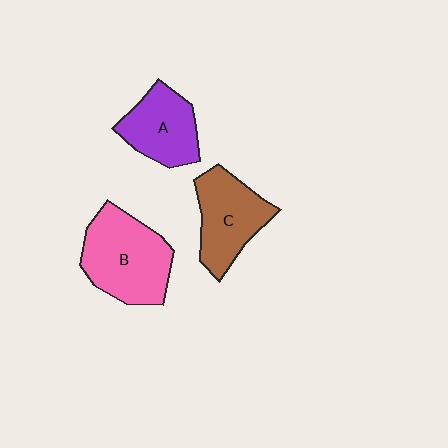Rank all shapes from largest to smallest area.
From largest to smallest: B (pink), C (brown), A (purple).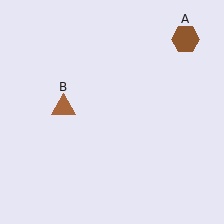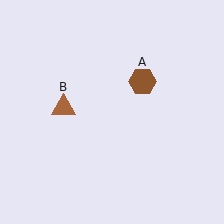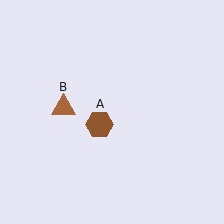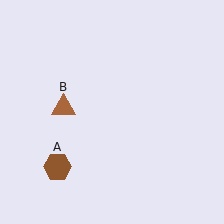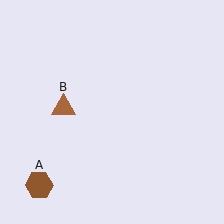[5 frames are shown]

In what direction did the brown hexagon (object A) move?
The brown hexagon (object A) moved down and to the left.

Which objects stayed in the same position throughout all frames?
Brown triangle (object B) remained stationary.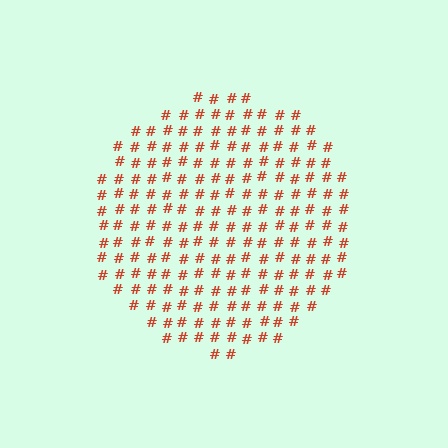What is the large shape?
The large shape is a circle.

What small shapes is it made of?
It is made of small hash symbols.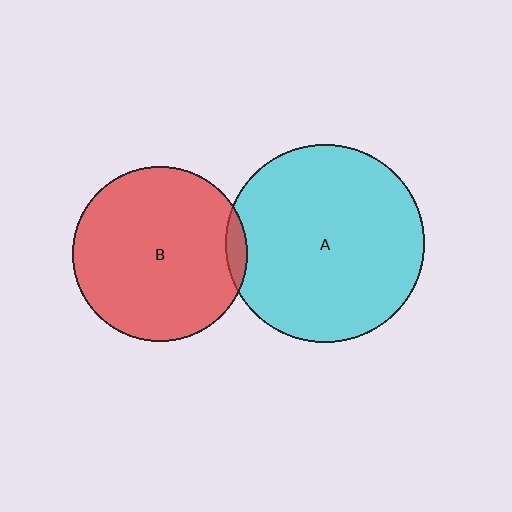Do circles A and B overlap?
Yes.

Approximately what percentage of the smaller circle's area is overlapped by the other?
Approximately 5%.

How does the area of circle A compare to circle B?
Approximately 1.3 times.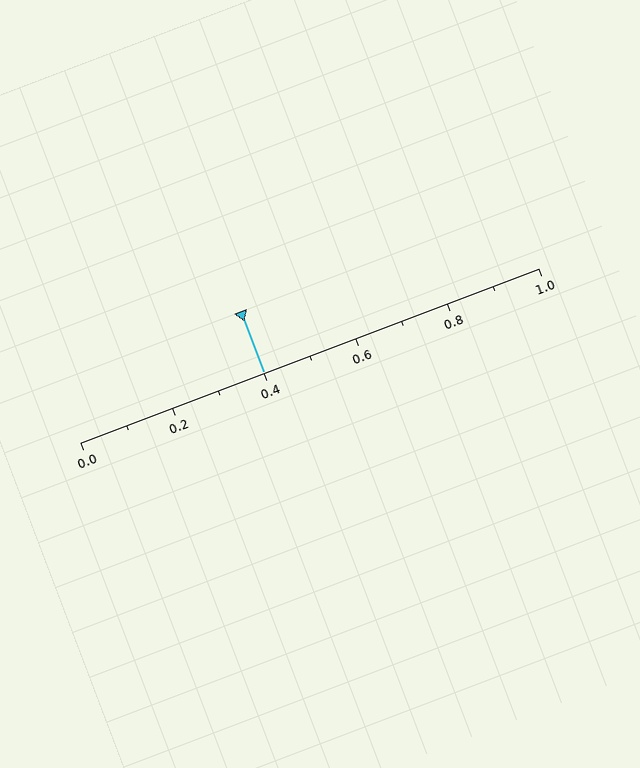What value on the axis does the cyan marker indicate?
The marker indicates approximately 0.4.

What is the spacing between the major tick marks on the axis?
The major ticks are spaced 0.2 apart.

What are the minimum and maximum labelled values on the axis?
The axis runs from 0.0 to 1.0.